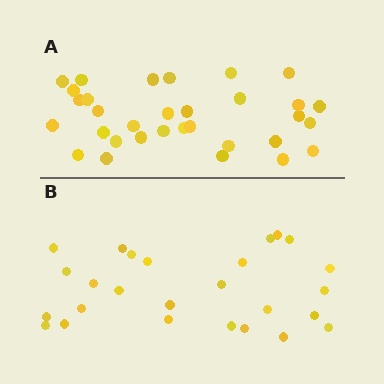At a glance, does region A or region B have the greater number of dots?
Region A (the top region) has more dots.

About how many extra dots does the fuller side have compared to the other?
Region A has about 6 more dots than region B.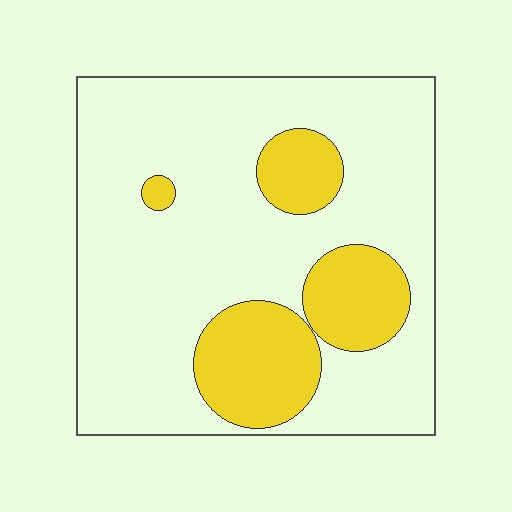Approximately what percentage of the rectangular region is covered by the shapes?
Approximately 25%.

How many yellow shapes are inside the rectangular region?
4.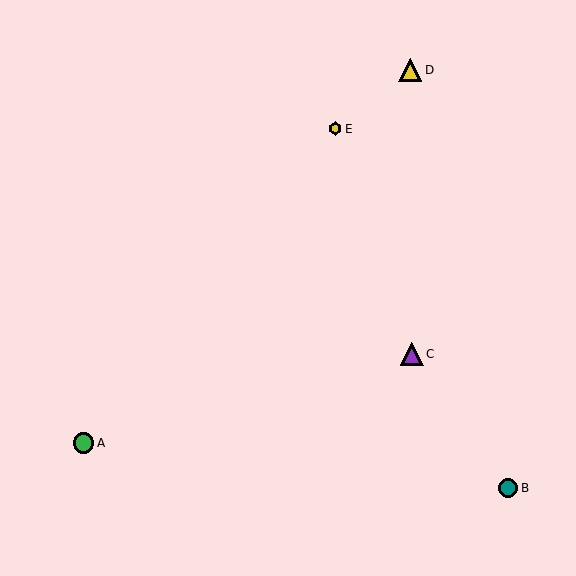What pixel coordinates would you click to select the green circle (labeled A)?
Click at (84, 443) to select the green circle A.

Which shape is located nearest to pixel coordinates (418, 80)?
The yellow triangle (labeled D) at (410, 70) is nearest to that location.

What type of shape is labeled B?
Shape B is a teal circle.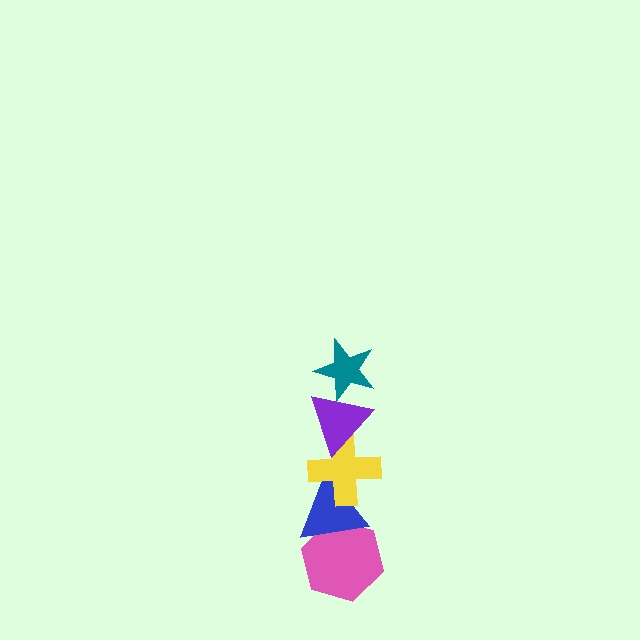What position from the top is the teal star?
The teal star is 1st from the top.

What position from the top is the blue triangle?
The blue triangle is 4th from the top.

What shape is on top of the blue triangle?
The yellow cross is on top of the blue triangle.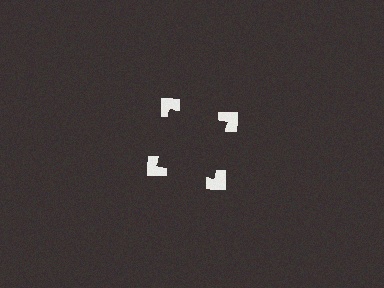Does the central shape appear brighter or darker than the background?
It typically appears slightly darker than the background, even though no actual brightness change is drawn.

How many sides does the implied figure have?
4 sides.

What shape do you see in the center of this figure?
An illusory square — its edges are inferred from the aligned wedge cuts in the notched squares, not physically drawn.